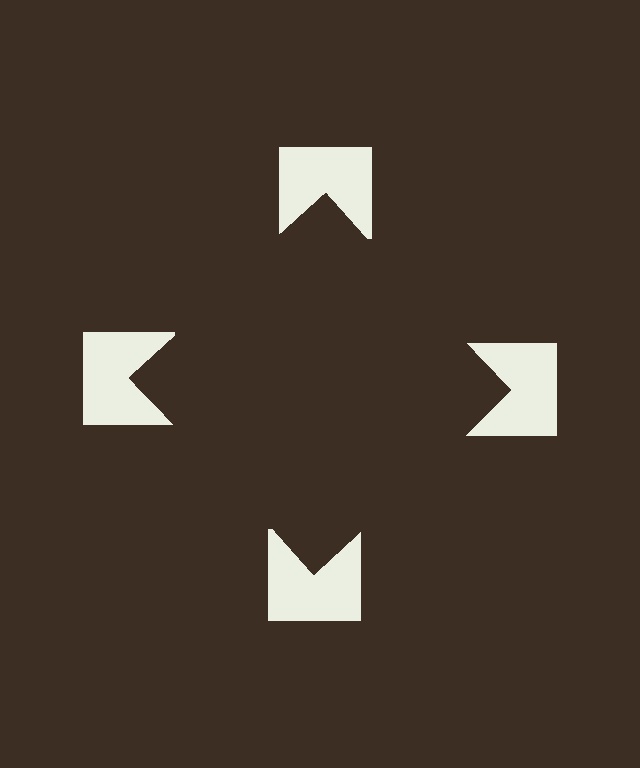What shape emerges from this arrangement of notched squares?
An illusory square — its edges are inferred from the aligned wedge cuts in the notched squares, not physically drawn.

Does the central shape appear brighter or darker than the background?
It typically appears slightly darker than the background, even though no actual brightness change is drawn.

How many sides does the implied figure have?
4 sides.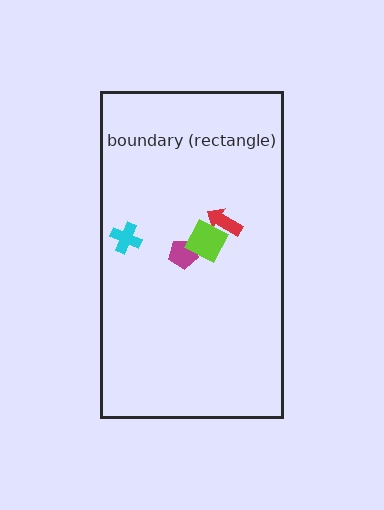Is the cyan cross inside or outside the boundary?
Inside.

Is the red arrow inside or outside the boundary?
Inside.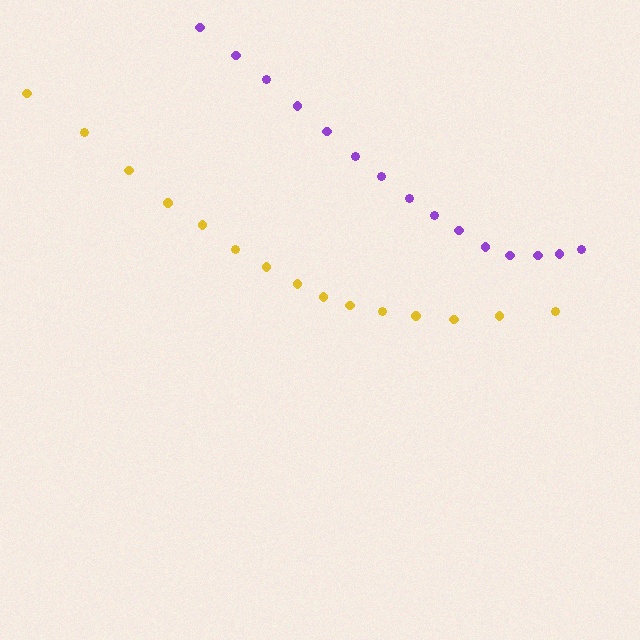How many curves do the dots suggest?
There are 2 distinct paths.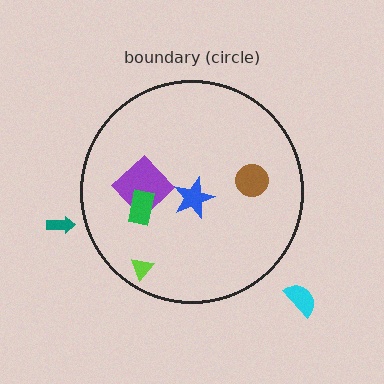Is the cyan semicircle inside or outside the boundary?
Outside.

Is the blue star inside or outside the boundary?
Inside.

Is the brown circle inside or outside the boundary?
Inside.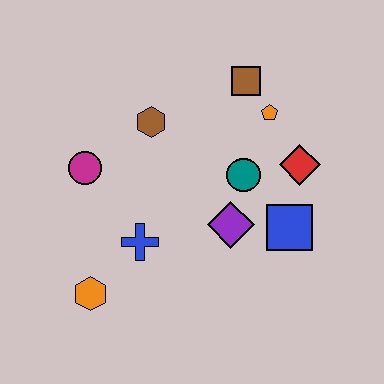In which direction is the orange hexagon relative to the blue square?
The orange hexagon is to the left of the blue square.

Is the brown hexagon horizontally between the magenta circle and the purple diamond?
Yes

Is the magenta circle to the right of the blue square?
No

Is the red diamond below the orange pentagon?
Yes